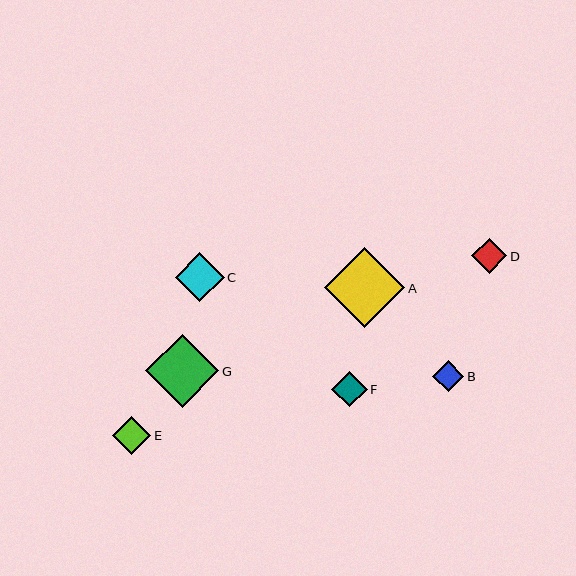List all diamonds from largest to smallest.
From largest to smallest: A, G, C, E, F, D, B.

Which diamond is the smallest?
Diamond B is the smallest with a size of approximately 31 pixels.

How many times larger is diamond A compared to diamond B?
Diamond A is approximately 2.6 times the size of diamond B.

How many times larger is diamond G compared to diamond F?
Diamond G is approximately 2.0 times the size of diamond F.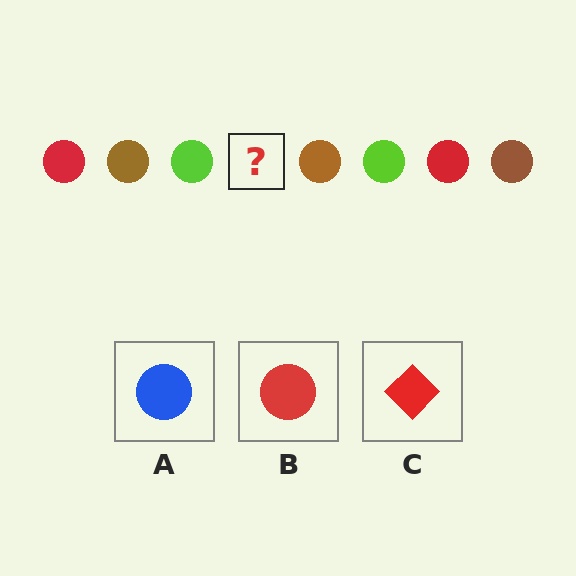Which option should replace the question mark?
Option B.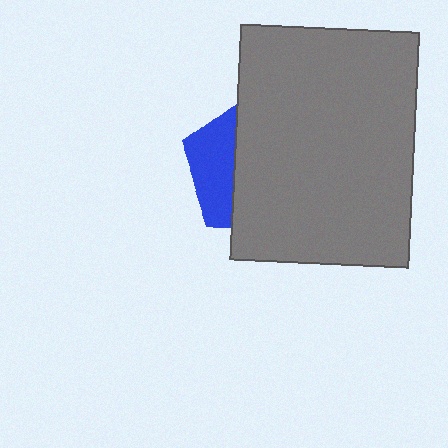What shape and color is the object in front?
The object in front is a gray rectangle.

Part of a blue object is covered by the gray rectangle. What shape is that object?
It is a pentagon.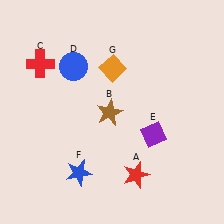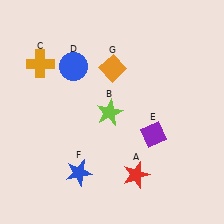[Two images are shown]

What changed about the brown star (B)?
In Image 1, B is brown. In Image 2, it changed to lime.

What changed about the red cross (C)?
In Image 1, C is red. In Image 2, it changed to orange.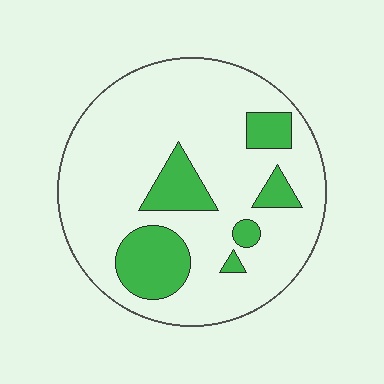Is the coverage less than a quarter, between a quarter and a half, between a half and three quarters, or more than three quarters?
Less than a quarter.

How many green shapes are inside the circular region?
6.